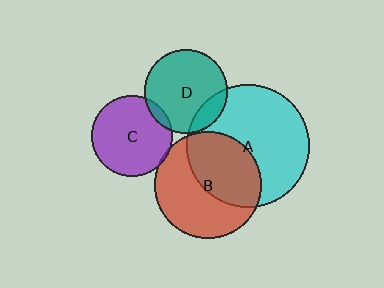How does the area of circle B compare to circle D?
Approximately 1.7 times.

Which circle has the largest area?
Circle A (cyan).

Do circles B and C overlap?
Yes.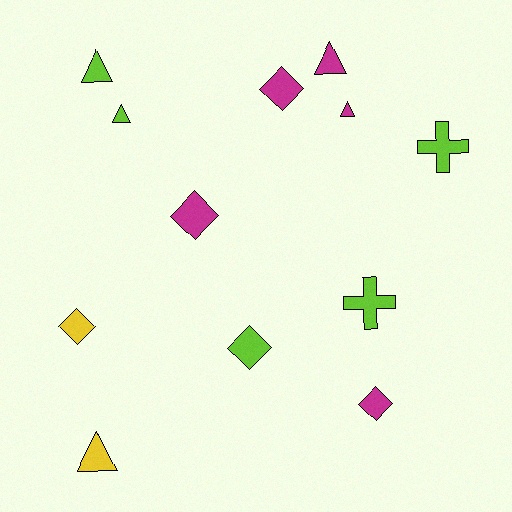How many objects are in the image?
There are 12 objects.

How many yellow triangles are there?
There is 1 yellow triangle.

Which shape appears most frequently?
Triangle, with 5 objects.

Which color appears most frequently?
Lime, with 5 objects.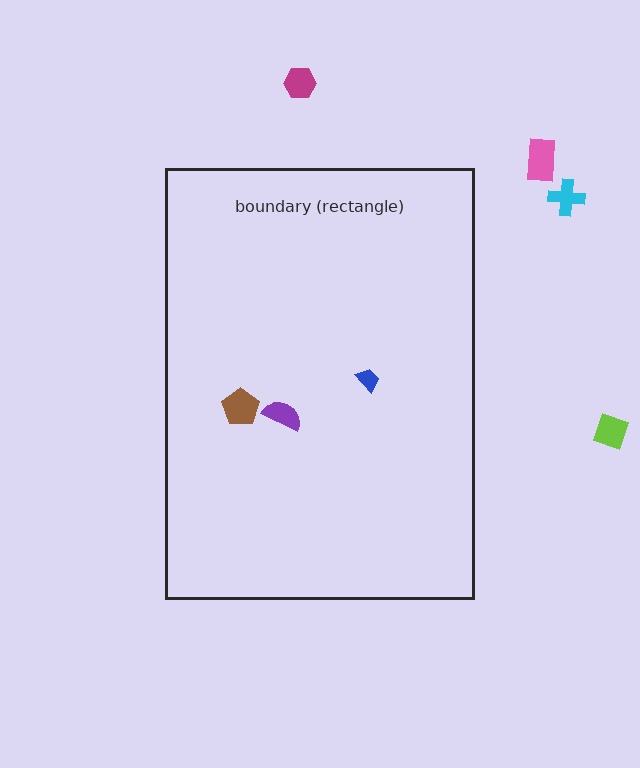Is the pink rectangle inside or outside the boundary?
Outside.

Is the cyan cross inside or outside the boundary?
Outside.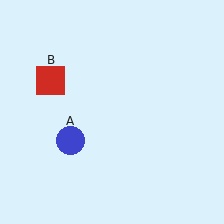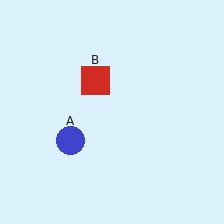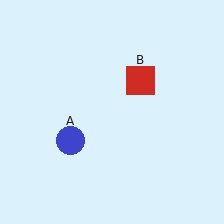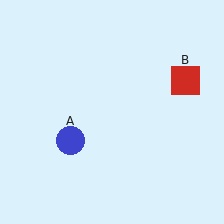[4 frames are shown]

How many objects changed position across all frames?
1 object changed position: red square (object B).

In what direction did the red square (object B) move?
The red square (object B) moved right.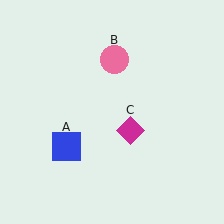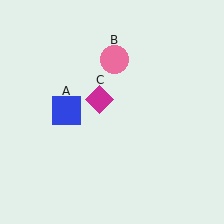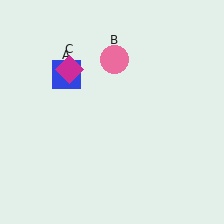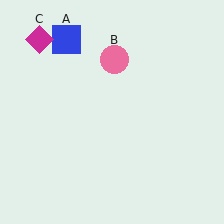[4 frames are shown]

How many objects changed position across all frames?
2 objects changed position: blue square (object A), magenta diamond (object C).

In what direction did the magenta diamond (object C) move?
The magenta diamond (object C) moved up and to the left.